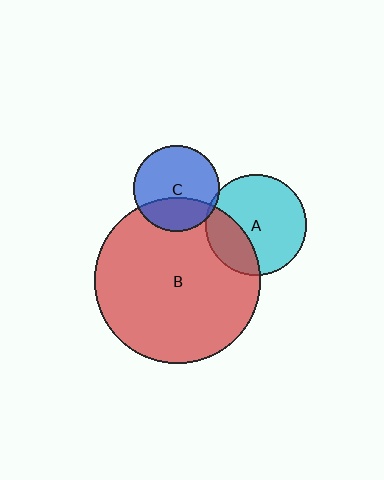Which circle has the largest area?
Circle B (red).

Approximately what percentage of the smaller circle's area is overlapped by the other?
Approximately 5%.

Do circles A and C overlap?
Yes.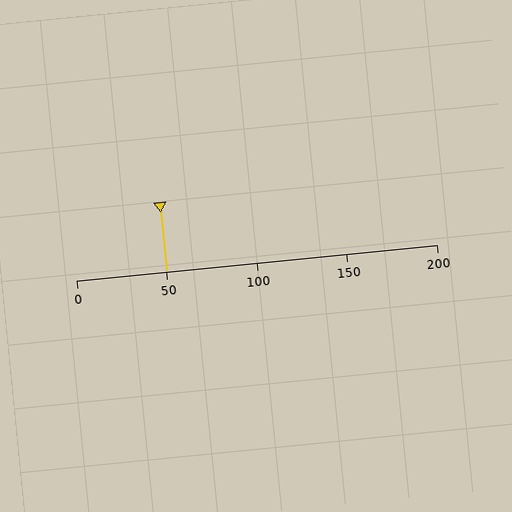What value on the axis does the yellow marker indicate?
The marker indicates approximately 50.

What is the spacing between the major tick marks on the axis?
The major ticks are spaced 50 apart.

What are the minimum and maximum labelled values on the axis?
The axis runs from 0 to 200.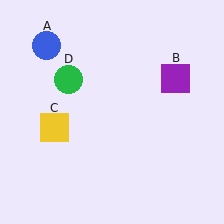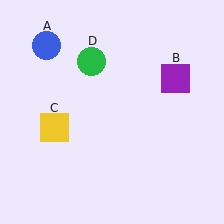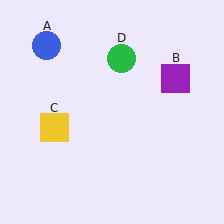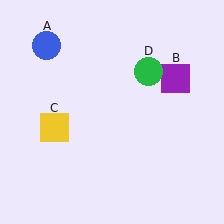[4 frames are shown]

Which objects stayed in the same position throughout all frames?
Blue circle (object A) and purple square (object B) and yellow square (object C) remained stationary.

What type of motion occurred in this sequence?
The green circle (object D) rotated clockwise around the center of the scene.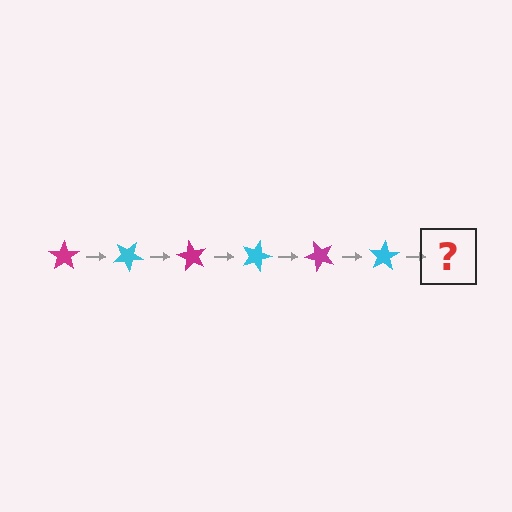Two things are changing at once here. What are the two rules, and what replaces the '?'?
The two rules are that it rotates 30 degrees each step and the color cycles through magenta and cyan. The '?' should be a magenta star, rotated 180 degrees from the start.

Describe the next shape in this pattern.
It should be a magenta star, rotated 180 degrees from the start.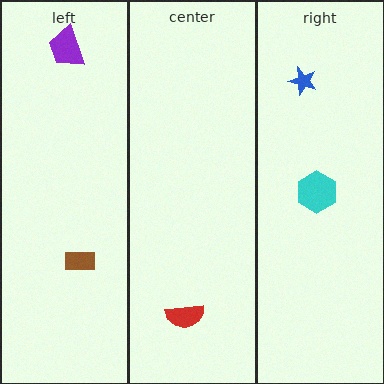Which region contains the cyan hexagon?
The right region.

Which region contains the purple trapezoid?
The left region.